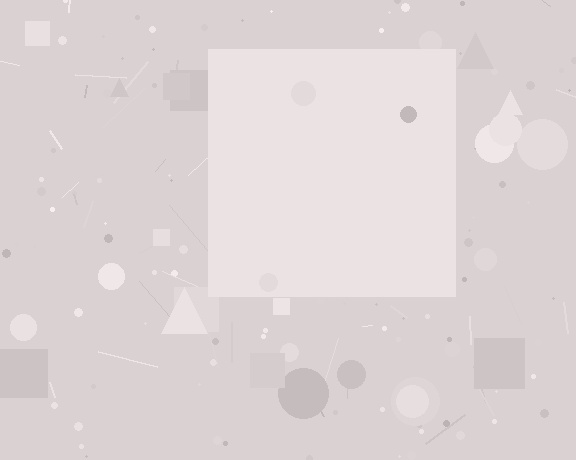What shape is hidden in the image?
A square is hidden in the image.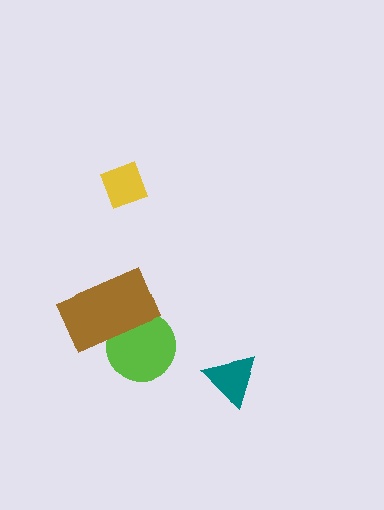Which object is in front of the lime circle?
The brown rectangle is in front of the lime circle.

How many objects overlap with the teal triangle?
0 objects overlap with the teal triangle.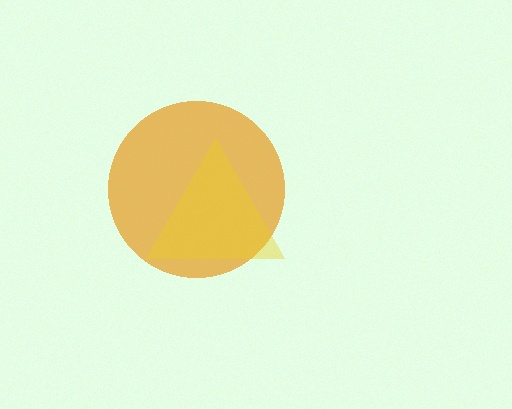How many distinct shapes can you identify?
There are 2 distinct shapes: an orange circle, a yellow triangle.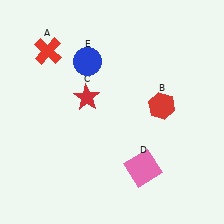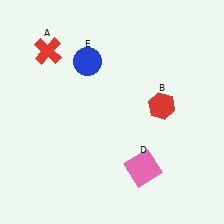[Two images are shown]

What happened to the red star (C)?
The red star (C) was removed in Image 2. It was in the top-left area of Image 1.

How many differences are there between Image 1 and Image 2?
There is 1 difference between the two images.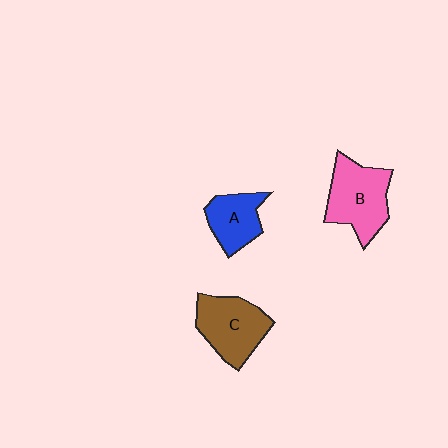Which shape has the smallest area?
Shape A (blue).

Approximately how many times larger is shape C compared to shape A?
Approximately 1.4 times.